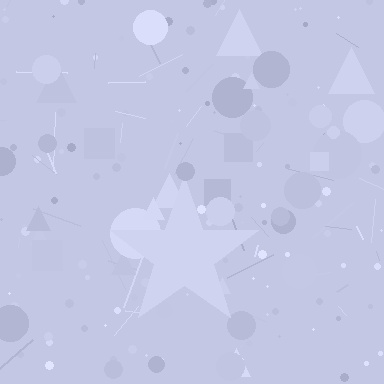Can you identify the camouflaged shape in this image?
The camouflaged shape is a star.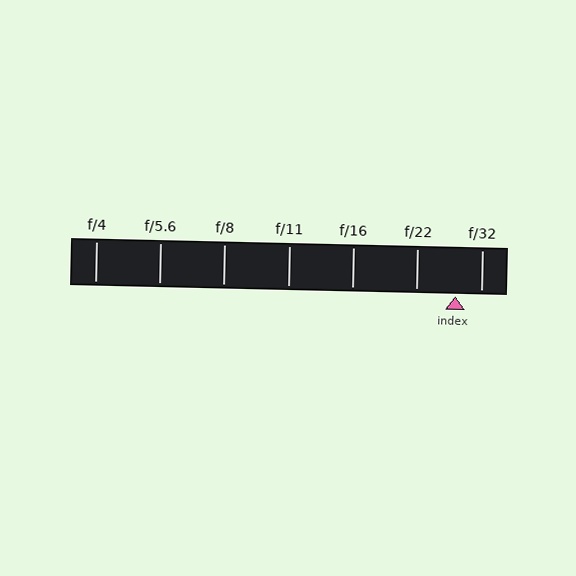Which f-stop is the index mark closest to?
The index mark is closest to f/32.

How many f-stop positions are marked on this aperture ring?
There are 7 f-stop positions marked.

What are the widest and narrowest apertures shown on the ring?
The widest aperture shown is f/4 and the narrowest is f/32.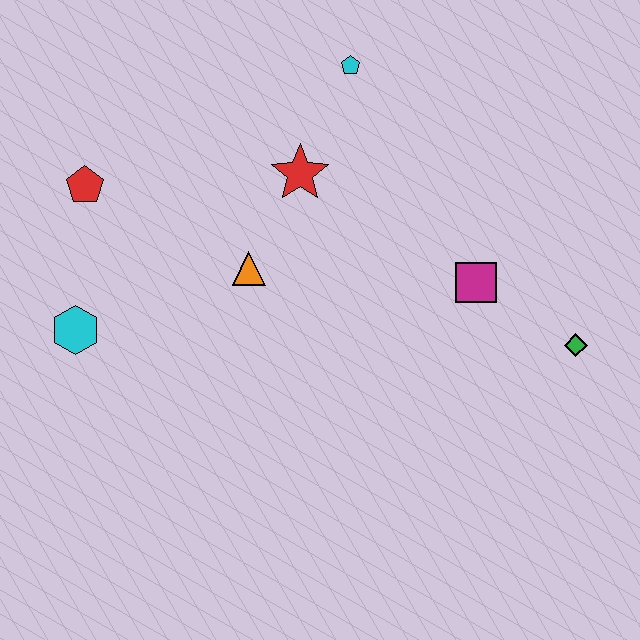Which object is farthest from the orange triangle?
The green diamond is farthest from the orange triangle.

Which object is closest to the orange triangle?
The red star is closest to the orange triangle.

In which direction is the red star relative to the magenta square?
The red star is to the left of the magenta square.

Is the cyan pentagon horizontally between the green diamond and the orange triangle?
Yes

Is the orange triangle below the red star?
Yes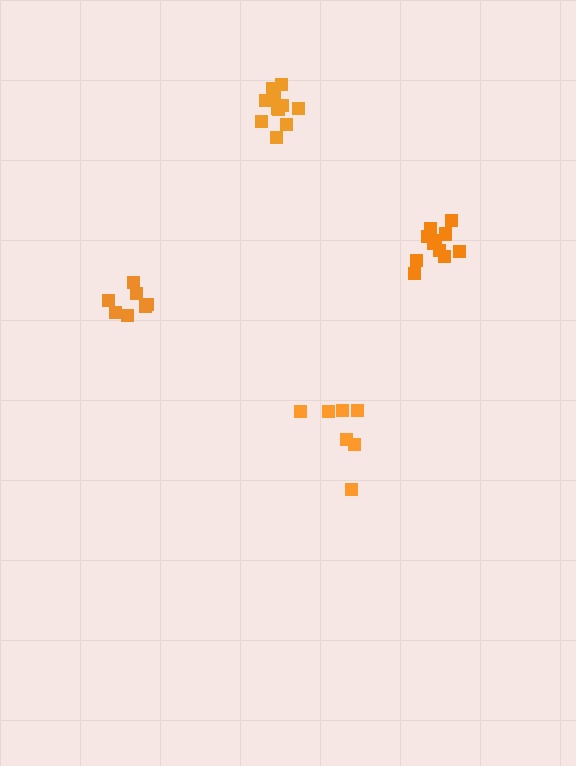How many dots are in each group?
Group 1: 11 dots, Group 2: 11 dots, Group 3: 7 dots, Group 4: 7 dots (36 total).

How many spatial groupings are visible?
There are 4 spatial groupings.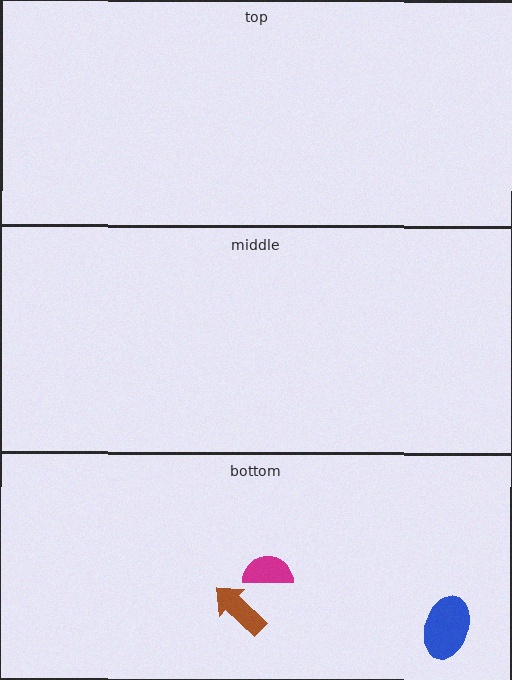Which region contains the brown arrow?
The bottom region.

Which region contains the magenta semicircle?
The bottom region.